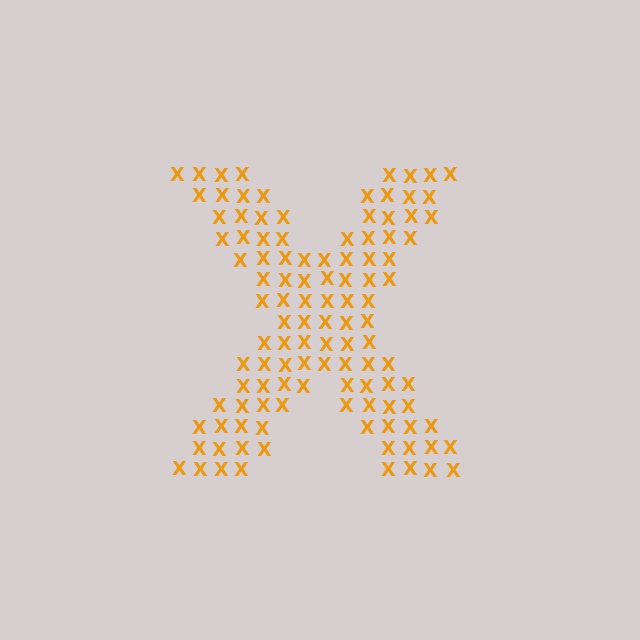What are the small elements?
The small elements are letter X's.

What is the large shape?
The large shape is the letter X.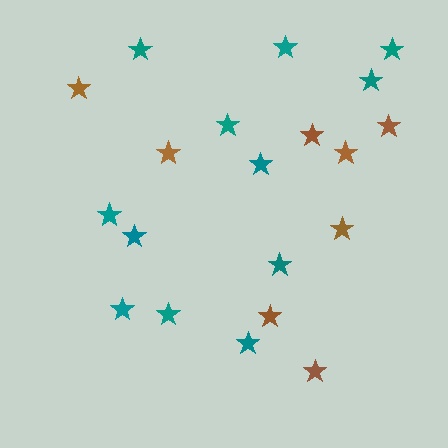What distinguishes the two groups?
There are 2 groups: one group of brown stars (8) and one group of teal stars (12).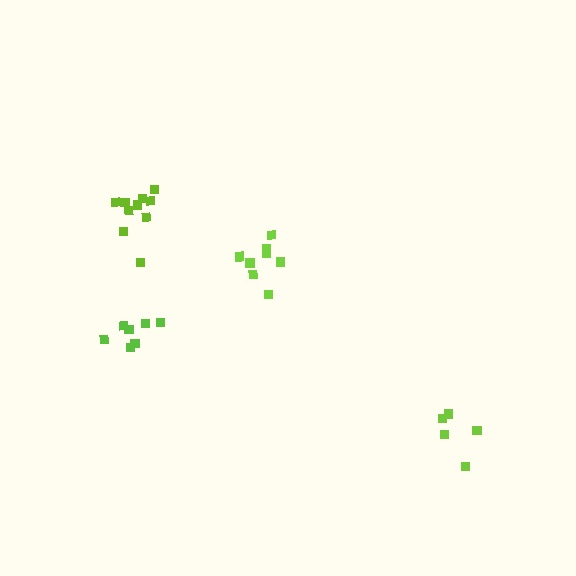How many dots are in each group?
Group 1: 5 dots, Group 2: 8 dots, Group 3: 7 dots, Group 4: 10 dots (30 total).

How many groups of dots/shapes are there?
There are 4 groups.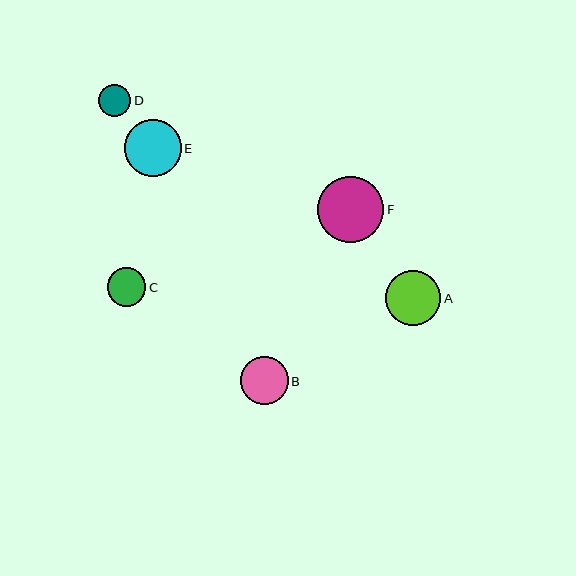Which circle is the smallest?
Circle D is the smallest with a size of approximately 32 pixels.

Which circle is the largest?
Circle F is the largest with a size of approximately 66 pixels.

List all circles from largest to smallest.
From largest to smallest: F, E, A, B, C, D.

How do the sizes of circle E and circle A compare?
Circle E and circle A are approximately the same size.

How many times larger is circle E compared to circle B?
Circle E is approximately 1.2 times the size of circle B.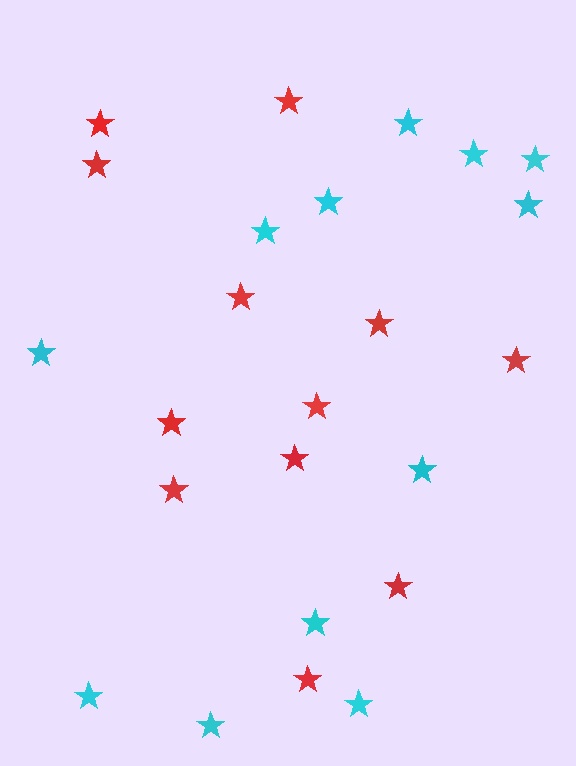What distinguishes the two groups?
There are 2 groups: one group of cyan stars (12) and one group of red stars (12).